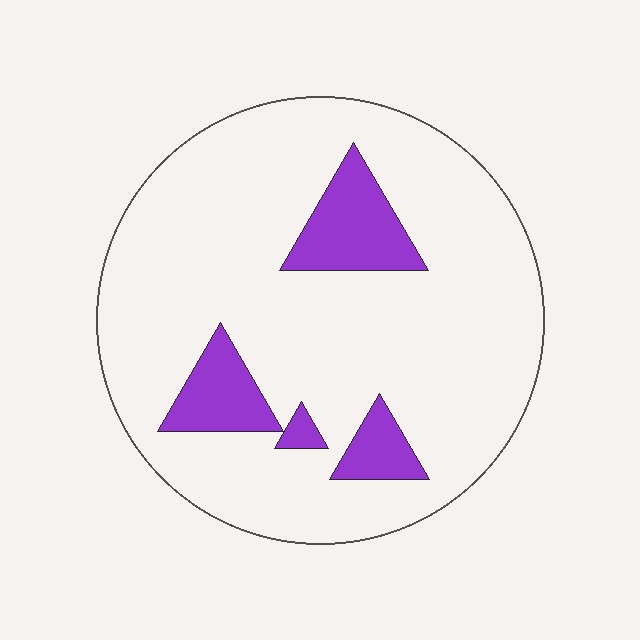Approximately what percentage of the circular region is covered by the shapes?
Approximately 15%.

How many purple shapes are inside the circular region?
4.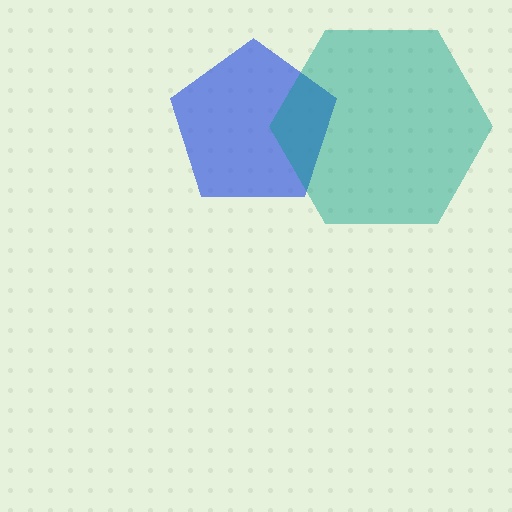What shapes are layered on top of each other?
The layered shapes are: a blue pentagon, a teal hexagon.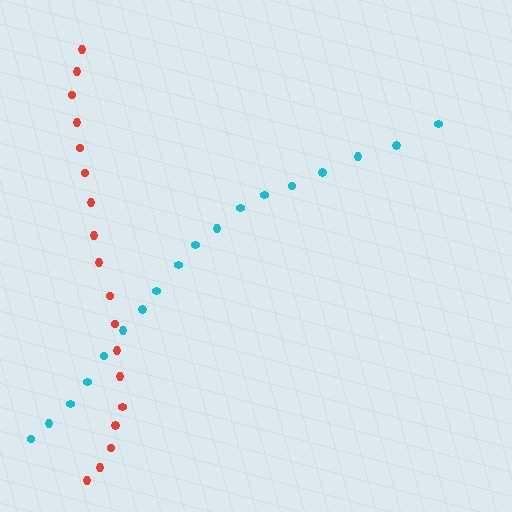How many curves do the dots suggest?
There are 2 distinct paths.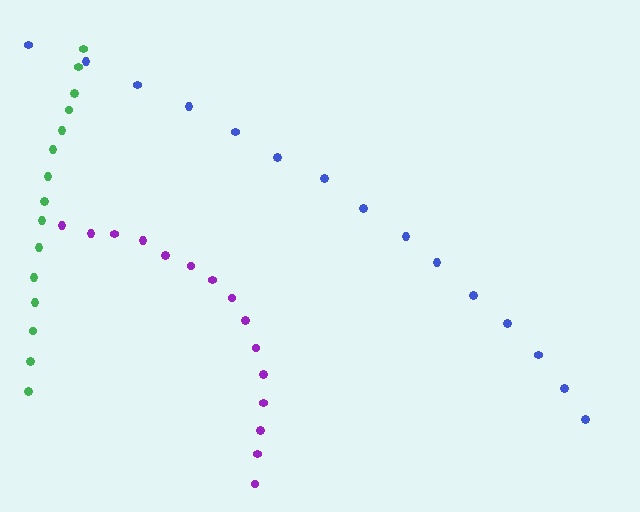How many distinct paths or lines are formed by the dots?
There are 3 distinct paths.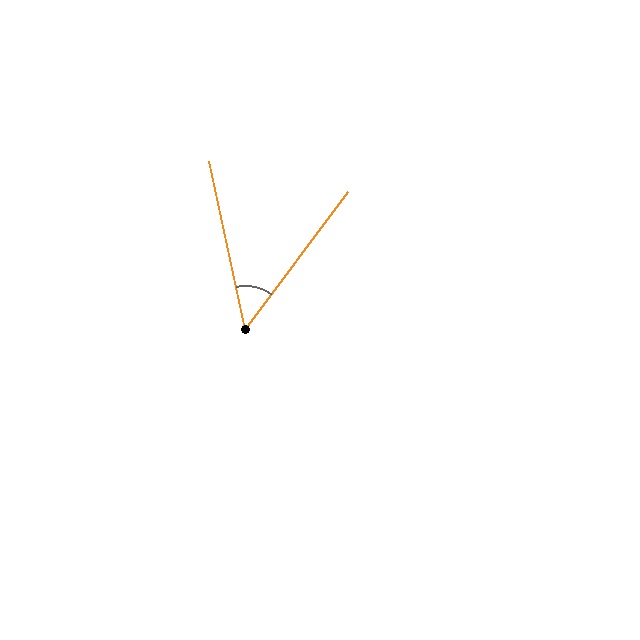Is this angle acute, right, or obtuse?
It is acute.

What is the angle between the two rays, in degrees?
Approximately 49 degrees.